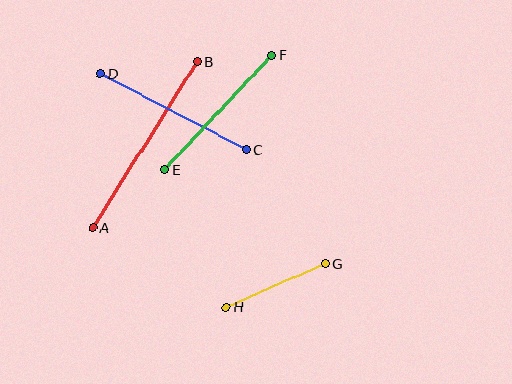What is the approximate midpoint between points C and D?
The midpoint is at approximately (173, 112) pixels.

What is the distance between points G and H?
The distance is approximately 108 pixels.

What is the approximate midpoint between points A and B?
The midpoint is at approximately (145, 145) pixels.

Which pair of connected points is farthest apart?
Points A and B are farthest apart.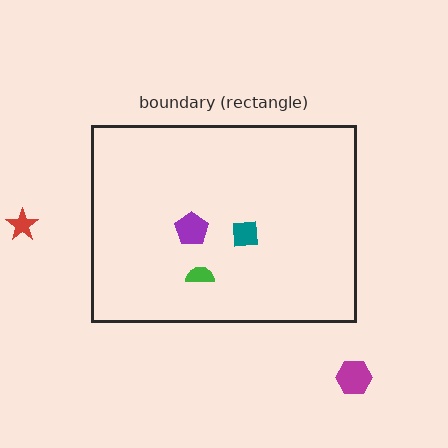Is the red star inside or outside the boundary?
Outside.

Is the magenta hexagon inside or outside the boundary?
Outside.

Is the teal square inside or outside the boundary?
Inside.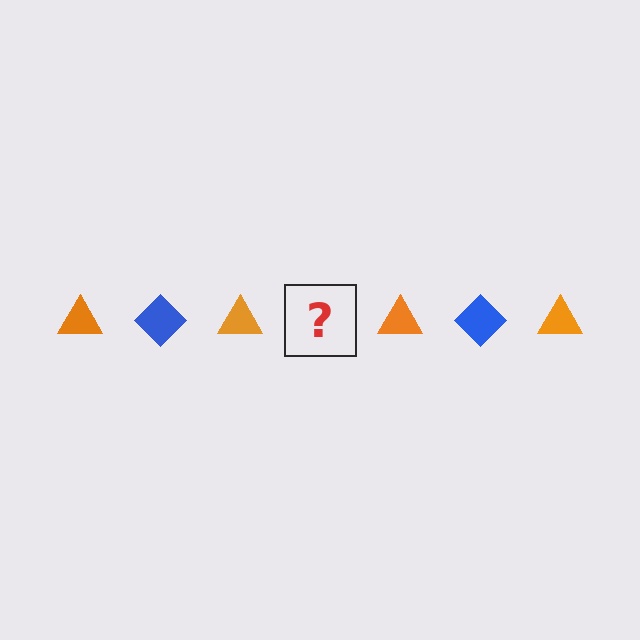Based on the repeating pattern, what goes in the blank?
The blank should be a blue diamond.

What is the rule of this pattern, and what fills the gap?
The rule is that the pattern alternates between orange triangle and blue diamond. The gap should be filled with a blue diamond.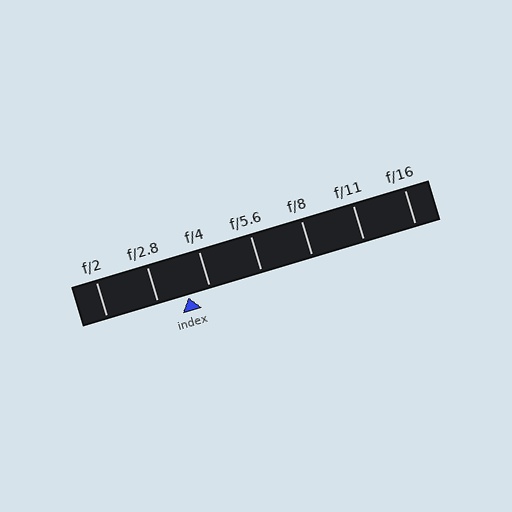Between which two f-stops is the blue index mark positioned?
The index mark is between f/2.8 and f/4.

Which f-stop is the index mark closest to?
The index mark is closest to f/4.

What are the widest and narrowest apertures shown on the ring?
The widest aperture shown is f/2 and the narrowest is f/16.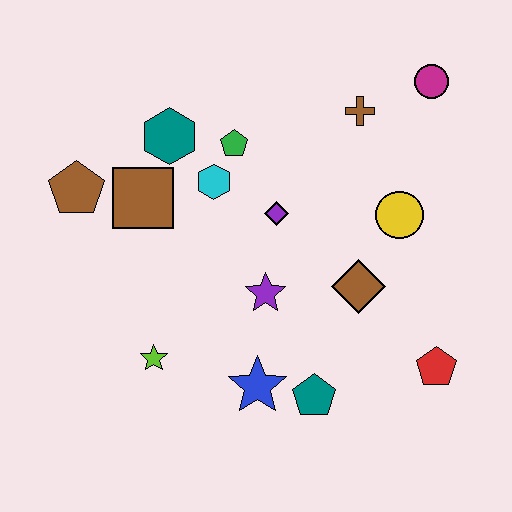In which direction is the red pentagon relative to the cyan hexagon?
The red pentagon is to the right of the cyan hexagon.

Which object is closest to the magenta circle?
The brown cross is closest to the magenta circle.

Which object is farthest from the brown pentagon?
The red pentagon is farthest from the brown pentagon.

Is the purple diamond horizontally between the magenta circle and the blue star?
Yes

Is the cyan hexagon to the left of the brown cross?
Yes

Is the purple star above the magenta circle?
No